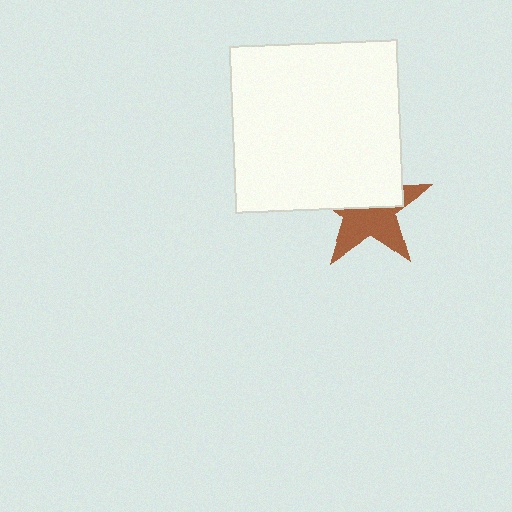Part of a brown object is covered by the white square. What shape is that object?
It is a star.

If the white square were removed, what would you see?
You would see the complete brown star.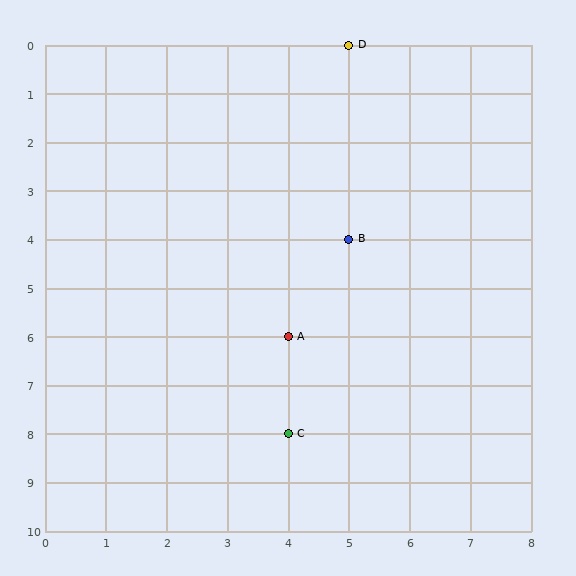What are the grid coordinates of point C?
Point C is at grid coordinates (4, 8).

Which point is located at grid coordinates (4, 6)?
Point A is at (4, 6).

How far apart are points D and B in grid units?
Points D and B are 4 rows apart.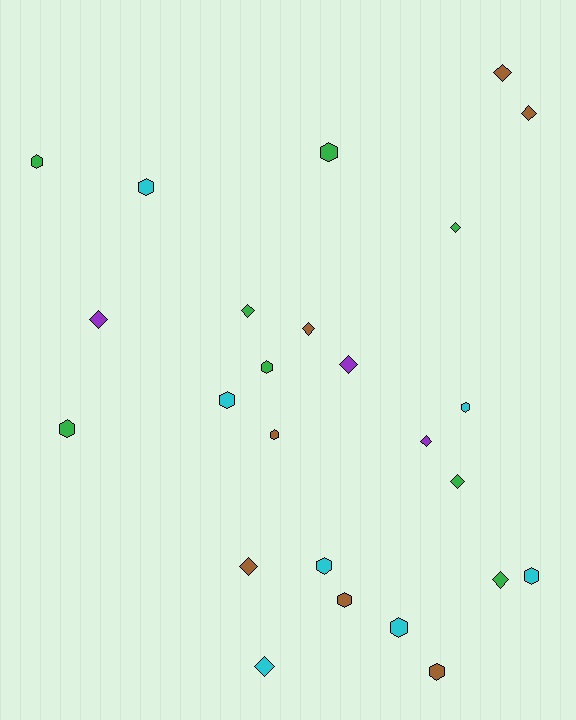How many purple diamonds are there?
There are 3 purple diamonds.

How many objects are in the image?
There are 25 objects.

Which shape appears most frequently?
Hexagon, with 13 objects.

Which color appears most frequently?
Green, with 8 objects.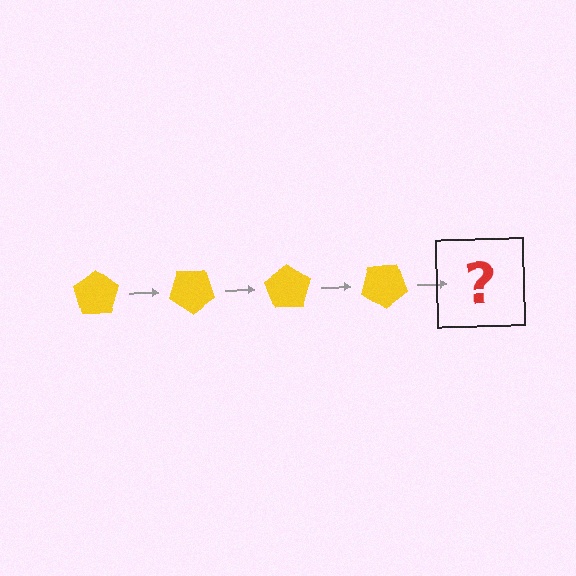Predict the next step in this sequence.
The next step is a yellow pentagon rotated 140 degrees.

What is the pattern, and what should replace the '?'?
The pattern is that the pentagon rotates 35 degrees each step. The '?' should be a yellow pentagon rotated 140 degrees.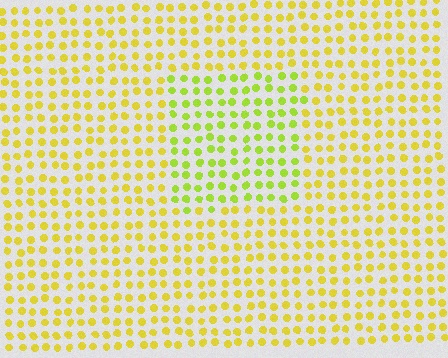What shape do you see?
I see a rectangle.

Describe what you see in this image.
The image is filled with small yellow elements in a uniform arrangement. A rectangle-shaped region is visible where the elements are tinted to a slightly different hue, forming a subtle color boundary.